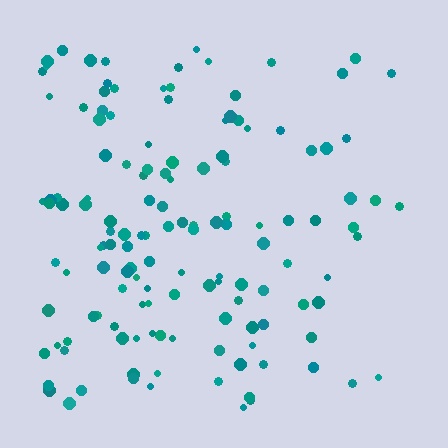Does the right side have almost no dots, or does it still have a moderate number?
Still a moderate number, just noticeably fewer than the left.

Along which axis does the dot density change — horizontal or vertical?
Horizontal.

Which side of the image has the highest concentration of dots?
The left.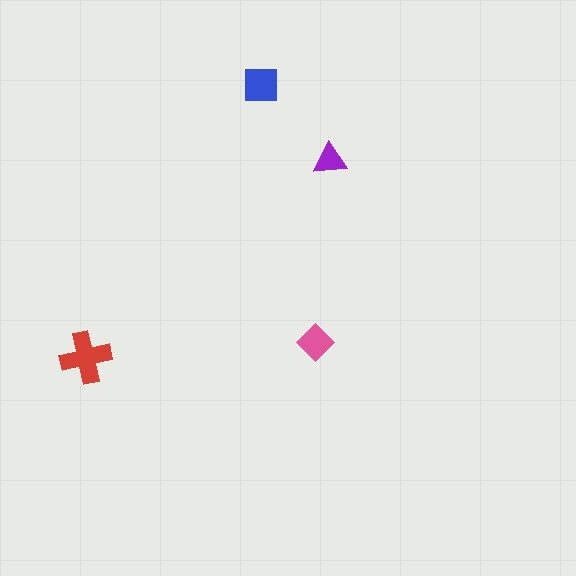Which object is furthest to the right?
The purple triangle is rightmost.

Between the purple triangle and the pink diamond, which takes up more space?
The pink diamond.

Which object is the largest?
The red cross.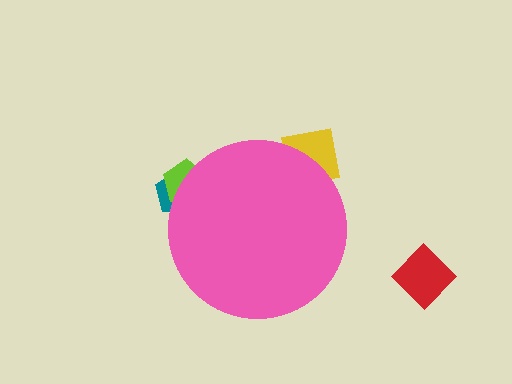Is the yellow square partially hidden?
Yes, the yellow square is partially hidden behind the pink circle.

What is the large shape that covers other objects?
A pink circle.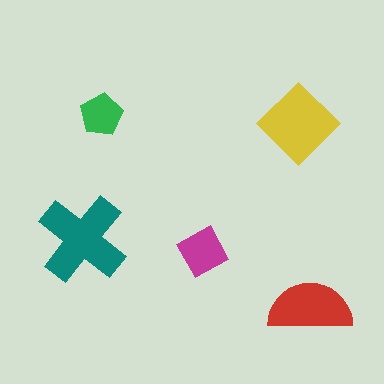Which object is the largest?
The teal cross.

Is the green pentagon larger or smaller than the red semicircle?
Smaller.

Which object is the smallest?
The green pentagon.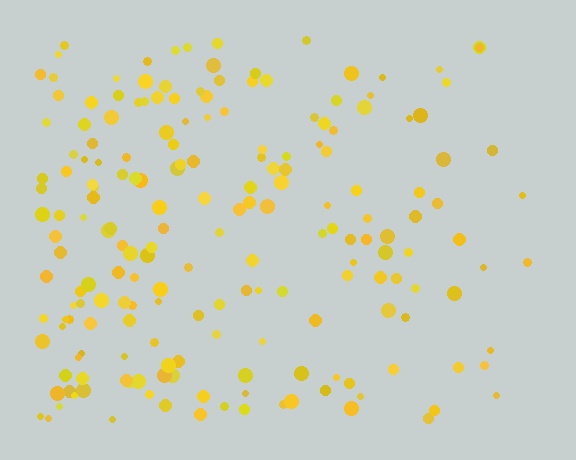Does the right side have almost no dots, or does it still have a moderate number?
Still a moderate number, just noticeably fewer than the left.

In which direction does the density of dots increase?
From right to left, with the left side densest.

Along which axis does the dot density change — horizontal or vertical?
Horizontal.